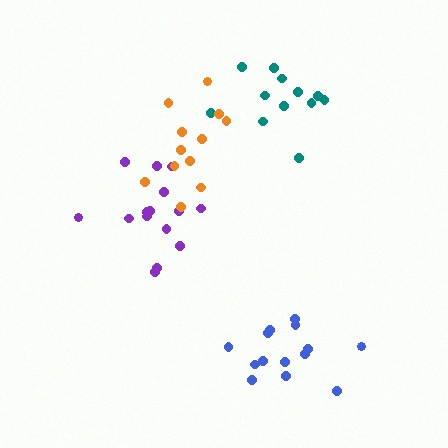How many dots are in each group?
Group 1: 14 dots, Group 2: 12 dots, Group 3: 15 dots, Group 4: 12 dots (53 total).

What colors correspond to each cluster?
The clusters are colored: blue, teal, purple, orange.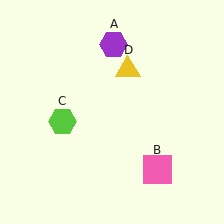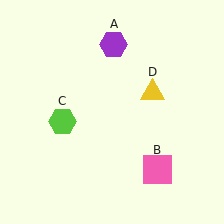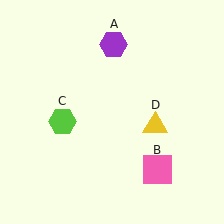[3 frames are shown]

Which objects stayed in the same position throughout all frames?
Purple hexagon (object A) and pink square (object B) and lime hexagon (object C) remained stationary.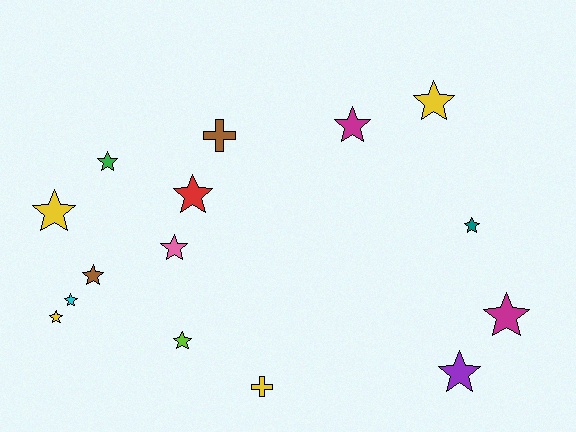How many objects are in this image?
There are 15 objects.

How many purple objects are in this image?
There is 1 purple object.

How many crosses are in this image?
There are 2 crosses.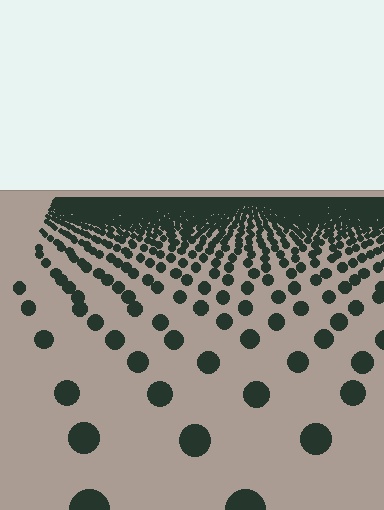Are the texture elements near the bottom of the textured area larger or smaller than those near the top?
Larger. Near the bottom, elements are closer to the viewer and appear at a bigger on-screen size.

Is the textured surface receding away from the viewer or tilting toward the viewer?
The surface is receding away from the viewer. Texture elements get smaller and denser toward the top.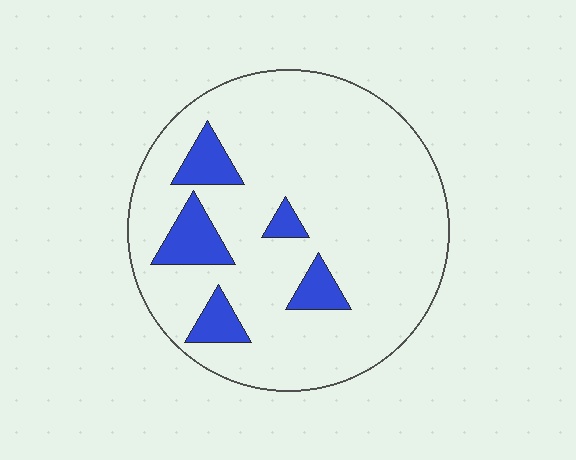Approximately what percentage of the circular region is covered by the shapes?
Approximately 15%.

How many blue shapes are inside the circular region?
5.